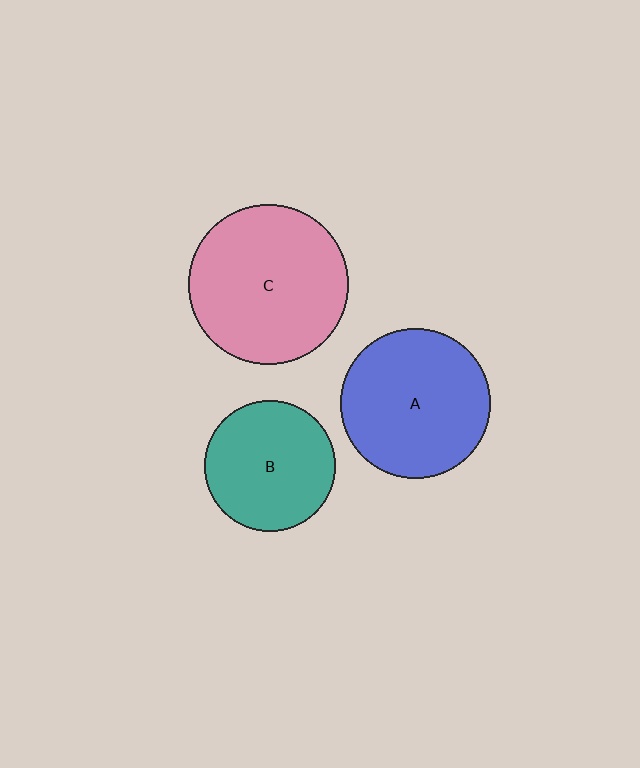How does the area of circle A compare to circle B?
Approximately 1.3 times.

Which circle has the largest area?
Circle C (pink).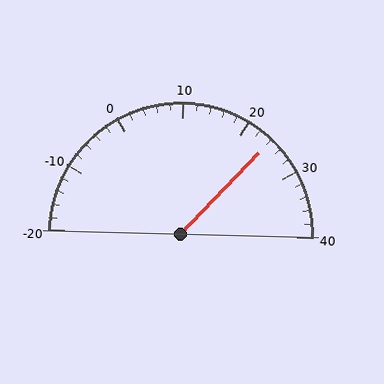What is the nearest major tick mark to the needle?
The nearest major tick mark is 20.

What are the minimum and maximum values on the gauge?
The gauge ranges from -20 to 40.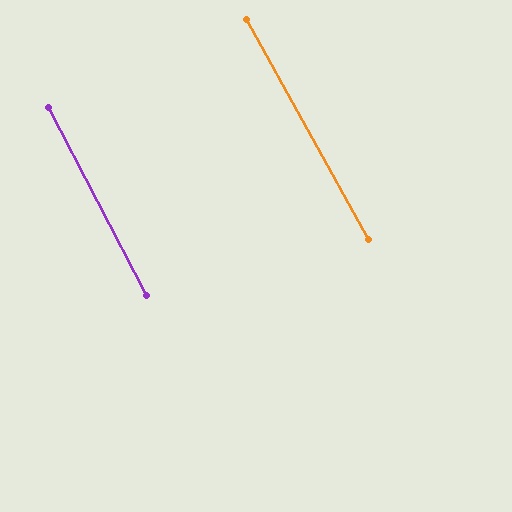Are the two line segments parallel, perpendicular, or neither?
Parallel — their directions differ by only 1.6°.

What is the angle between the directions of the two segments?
Approximately 2 degrees.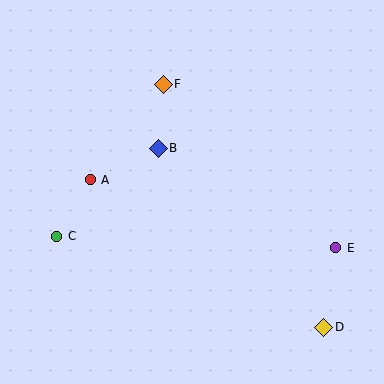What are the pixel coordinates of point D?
Point D is at (324, 327).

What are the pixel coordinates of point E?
Point E is at (336, 248).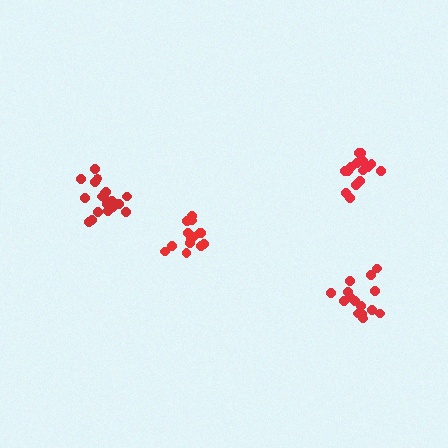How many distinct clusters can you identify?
There are 4 distinct clusters.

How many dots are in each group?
Group 1: 15 dots, Group 2: 14 dots, Group 3: 19 dots, Group 4: 15 dots (63 total).